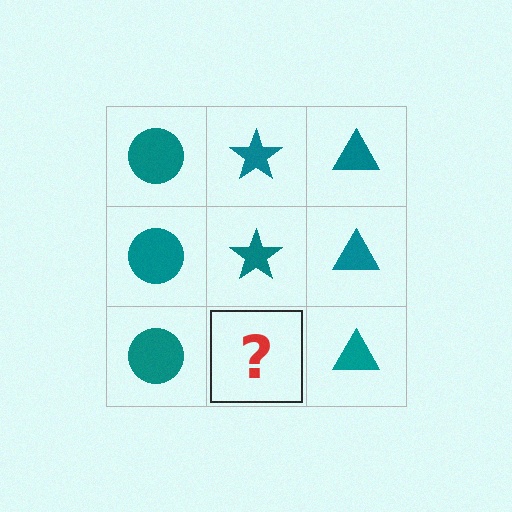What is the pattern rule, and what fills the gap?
The rule is that each column has a consistent shape. The gap should be filled with a teal star.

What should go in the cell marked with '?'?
The missing cell should contain a teal star.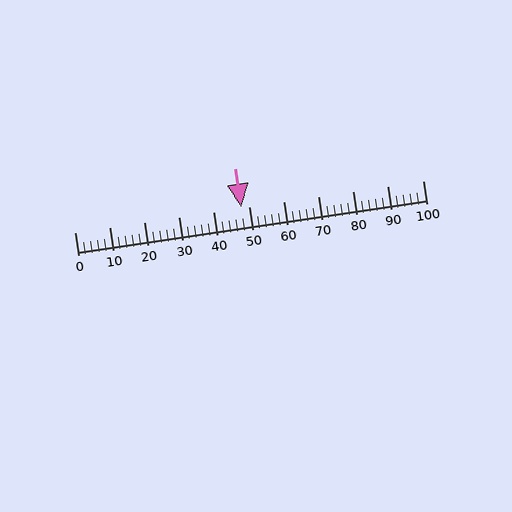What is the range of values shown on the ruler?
The ruler shows values from 0 to 100.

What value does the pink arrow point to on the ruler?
The pink arrow points to approximately 48.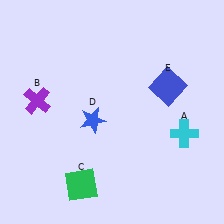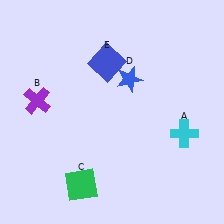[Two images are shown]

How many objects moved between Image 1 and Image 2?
2 objects moved between the two images.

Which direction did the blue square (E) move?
The blue square (E) moved left.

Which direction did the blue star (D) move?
The blue star (D) moved up.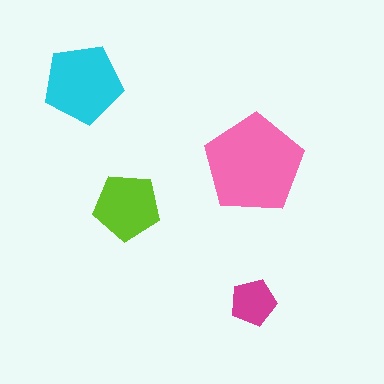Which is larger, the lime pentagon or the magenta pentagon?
The lime one.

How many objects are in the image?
There are 4 objects in the image.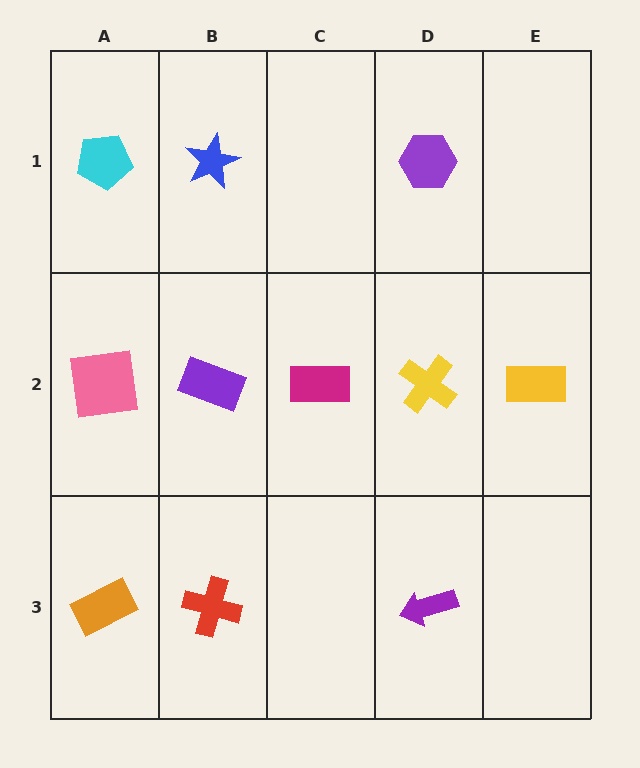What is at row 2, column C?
A magenta rectangle.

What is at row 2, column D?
A yellow cross.